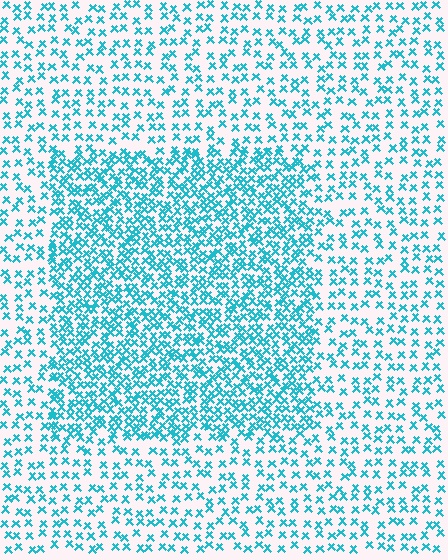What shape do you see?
I see a rectangle.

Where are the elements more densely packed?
The elements are more densely packed inside the rectangle boundary.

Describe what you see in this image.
The image contains small cyan elements arranged at two different densities. A rectangle-shaped region is visible where the elements are more densely packed than the surrounding area.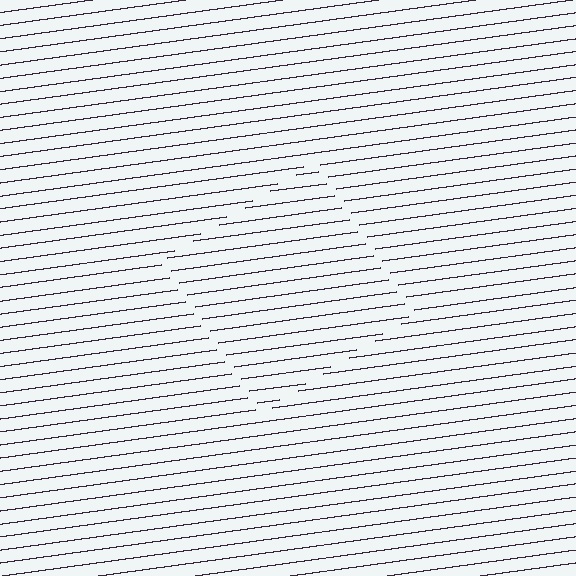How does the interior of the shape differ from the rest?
The interior of the shape contains the same grating, shifted by half a period — the contour is defined by the phase discontinuity where line-ends from the inner and outer gratings abut.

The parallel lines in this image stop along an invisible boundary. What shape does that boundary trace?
An illusory square. The interior of the shape contains the same grating, shifted by half a period — the contour is defined by the phase discontinuity where line-ends from the inner and outer gratings abut.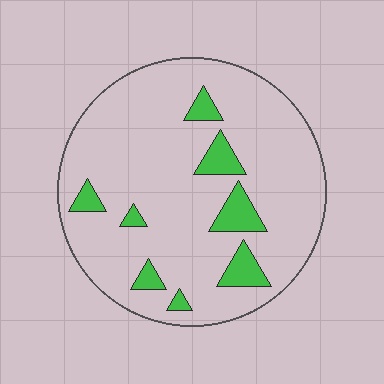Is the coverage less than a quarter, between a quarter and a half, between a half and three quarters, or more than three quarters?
Less than a quarter.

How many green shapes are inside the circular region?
8.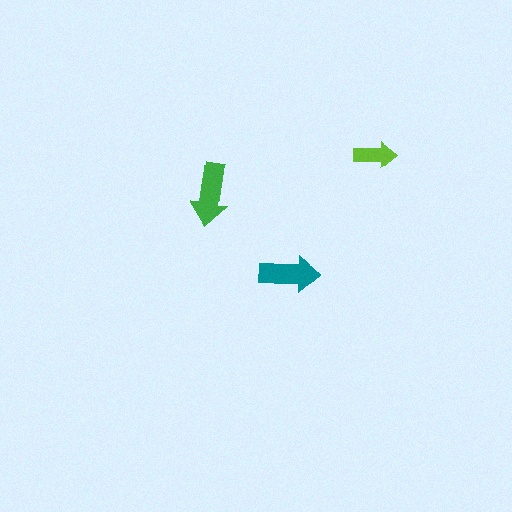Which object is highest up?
The lime arrow is topmost.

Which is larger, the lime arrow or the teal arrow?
The teal one.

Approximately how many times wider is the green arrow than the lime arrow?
About 1.5 times wider.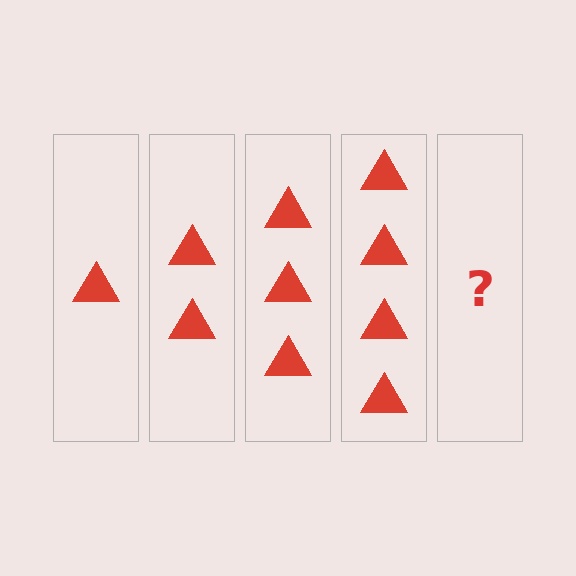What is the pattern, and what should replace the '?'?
The pattern is that each step adds one more triangle. The '?' should be 5 triangles.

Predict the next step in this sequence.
The next step is 5 triangles.